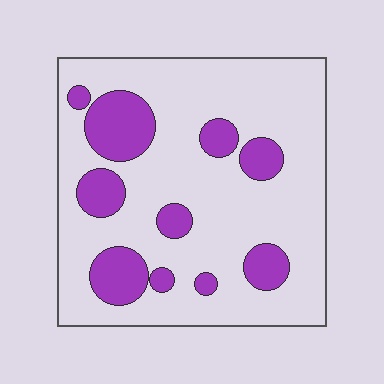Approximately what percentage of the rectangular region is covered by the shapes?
Approximately 20%.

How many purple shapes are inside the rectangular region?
10.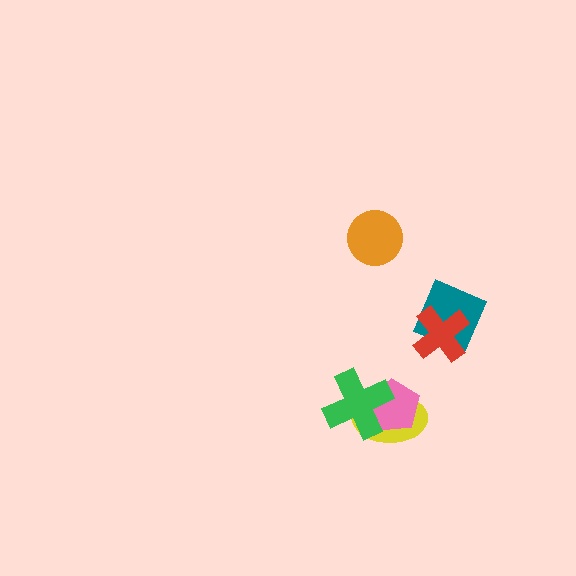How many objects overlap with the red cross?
1 object overlaps with the red cross.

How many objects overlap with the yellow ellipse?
2 objects overlap with the yellow ellipse.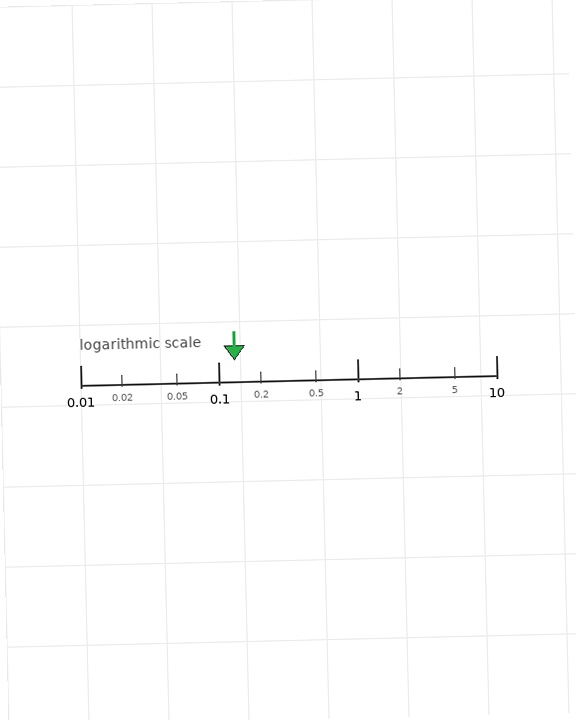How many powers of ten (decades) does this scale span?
The scale spans 3 decades, from 0.01 to 10.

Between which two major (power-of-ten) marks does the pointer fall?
The pointer is between 0.1 and 1.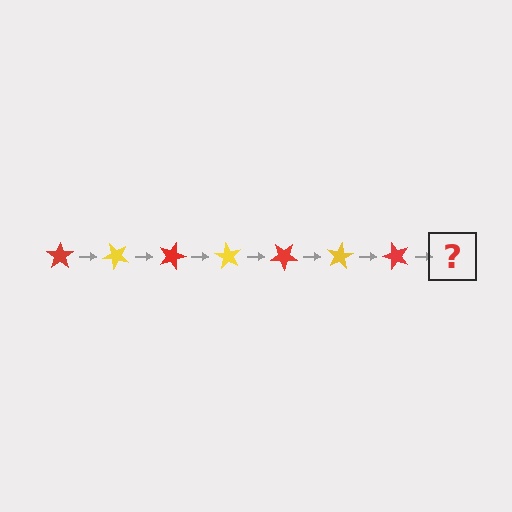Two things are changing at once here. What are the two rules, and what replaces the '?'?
The two rules are that it rotates 45 degrees each step and the color cycles through red and yellow. The '?' should be a yellow star, rotated 315 degrees from the start.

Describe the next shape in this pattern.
It should be a yellow star, rotated 315 degrees from the start.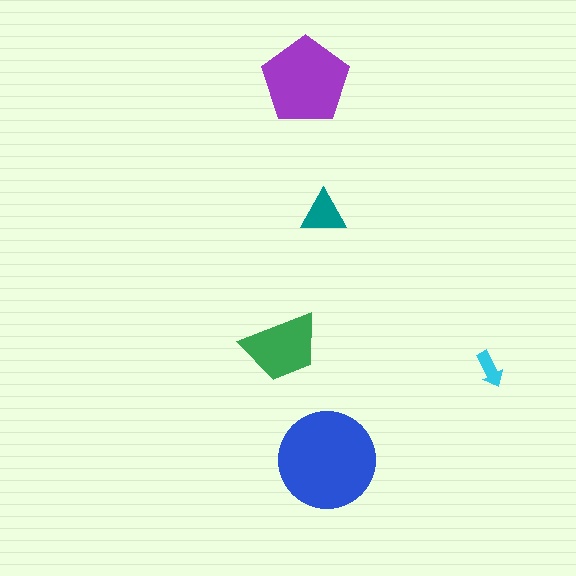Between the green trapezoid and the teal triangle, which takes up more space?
The green trapezoid.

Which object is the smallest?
The cyan arrow.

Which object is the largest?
The blue circle.